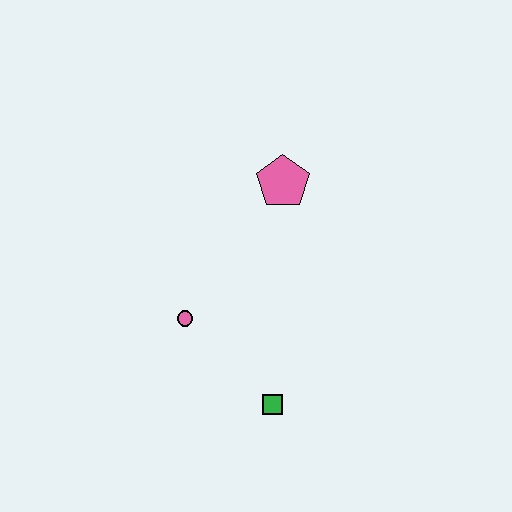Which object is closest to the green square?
The pink circle is closest to the green square.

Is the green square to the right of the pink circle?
Yes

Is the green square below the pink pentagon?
Yes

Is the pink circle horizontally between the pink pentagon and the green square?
No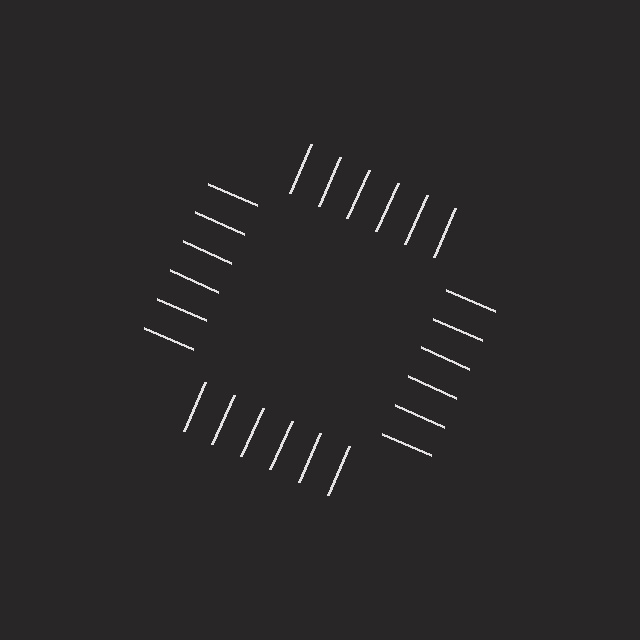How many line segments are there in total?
24 — 6 along each of the 4 edges.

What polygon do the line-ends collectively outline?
An illusory square — the line segments terminate on its edges but no continuous stroke is drawn.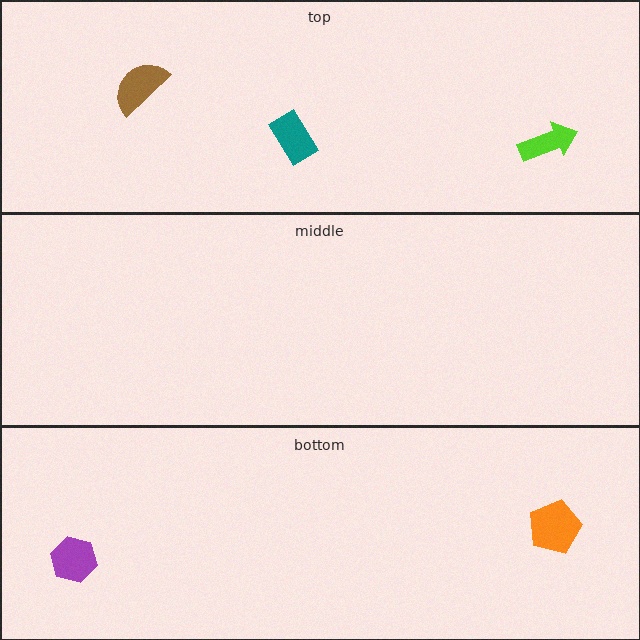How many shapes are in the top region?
3.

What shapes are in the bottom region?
The orange pentagon, the purple hexagon.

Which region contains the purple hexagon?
The bottom region.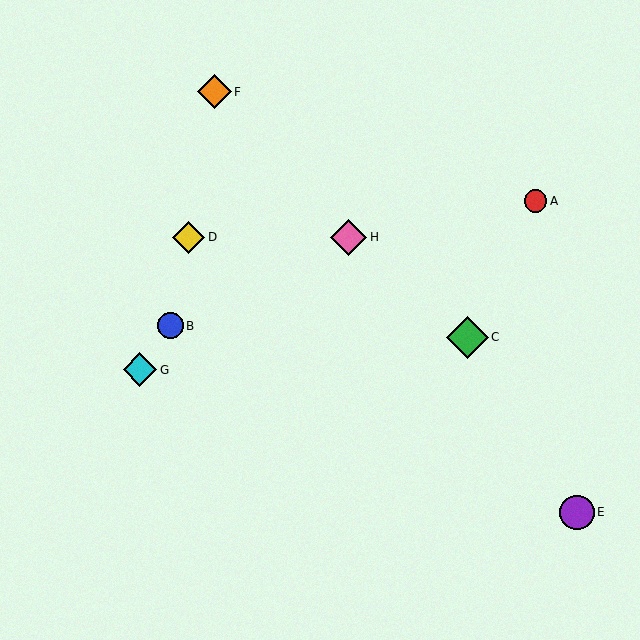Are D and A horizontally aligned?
No, D is at y≈237 and A is at y≈201.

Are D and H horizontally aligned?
Yes, both are at y≈237.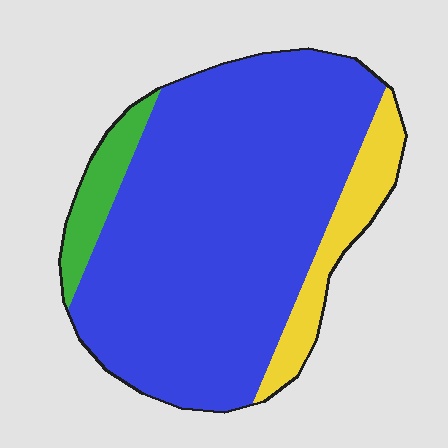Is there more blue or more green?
Blue.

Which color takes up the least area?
Green, at roughly 10%.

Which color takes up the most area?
Blue, at roughly 80%.